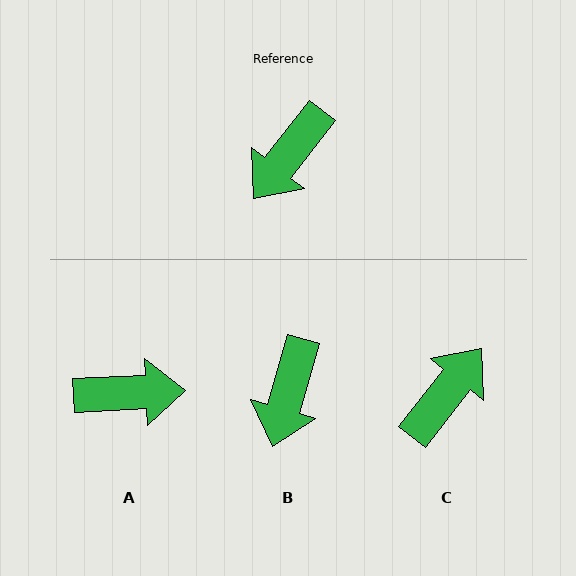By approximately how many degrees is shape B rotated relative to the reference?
Approximately 22 degrees counter-clockwise.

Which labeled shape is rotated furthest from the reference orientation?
C, about 180 degrees away.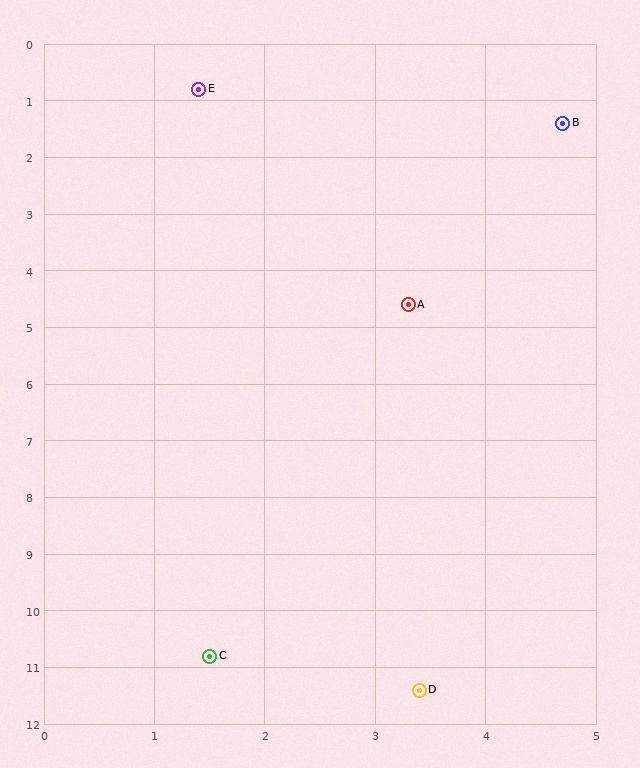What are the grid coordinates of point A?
Point A is at approximately (3.3, 4.6).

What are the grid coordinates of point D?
Point D is at approximately (3.4, 11.4).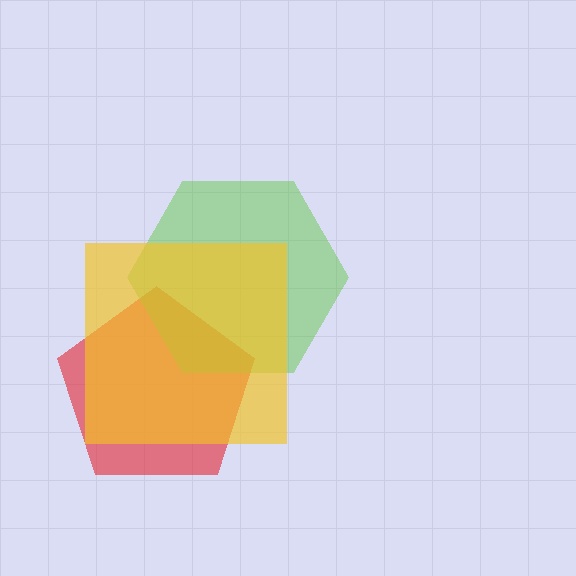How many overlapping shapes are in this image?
There are 3 overlapping shapes in the image.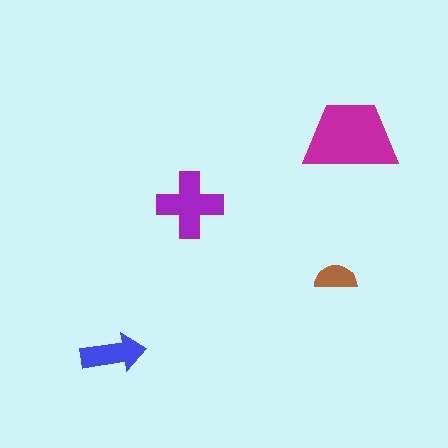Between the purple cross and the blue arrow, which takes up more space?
The purple cross.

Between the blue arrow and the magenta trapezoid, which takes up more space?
The magenta trapezoid.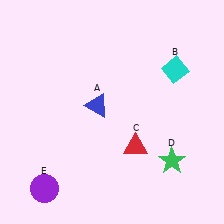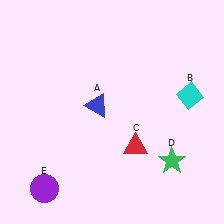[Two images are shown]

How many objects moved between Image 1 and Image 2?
1 object moved between the two images.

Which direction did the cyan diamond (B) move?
The cyan diamond (B) moved down.